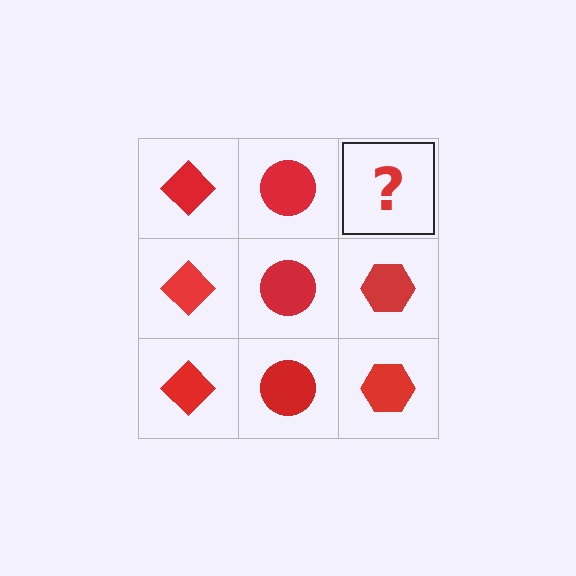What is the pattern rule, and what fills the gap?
The rule is that each column has a consistent shape. The gap should be filled with a red hexagon.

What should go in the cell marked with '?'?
The missing cell should contain a red hexagon.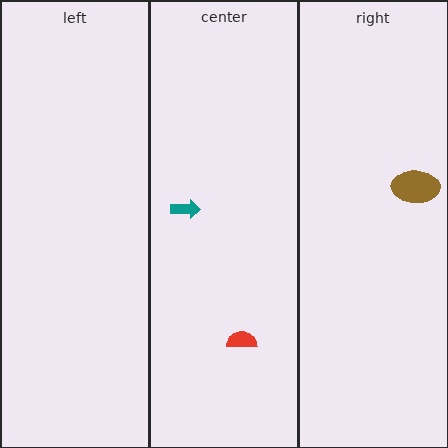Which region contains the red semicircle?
The center region.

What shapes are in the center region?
The red semicircle, the teal arrow.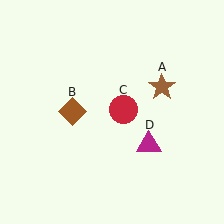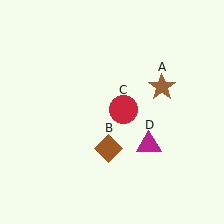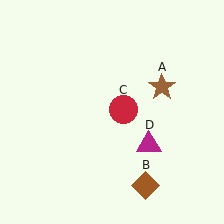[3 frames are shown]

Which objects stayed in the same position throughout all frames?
Brown star (object A) and red circle (object C) and magenta triangle (object D) remained stationary.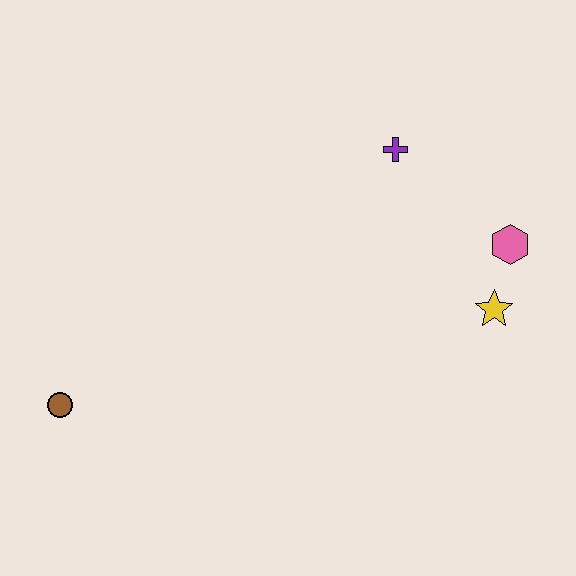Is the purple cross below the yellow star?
No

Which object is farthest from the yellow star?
The brown circle is farthest from the yellow star.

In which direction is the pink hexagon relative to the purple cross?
The pink hexagon is to the right of the purple cross.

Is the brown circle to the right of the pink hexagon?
No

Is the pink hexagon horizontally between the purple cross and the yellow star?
No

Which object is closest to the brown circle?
The purple cross is closest to the brown circle.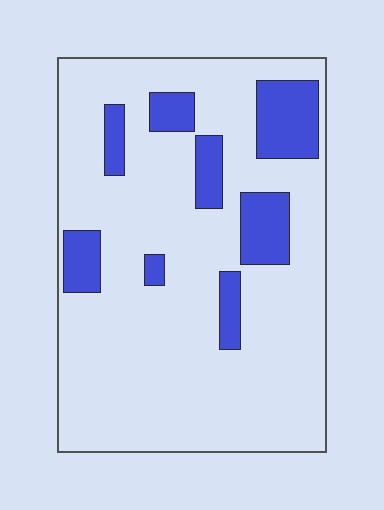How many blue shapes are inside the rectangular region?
8.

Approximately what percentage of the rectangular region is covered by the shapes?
Approximately 20%.